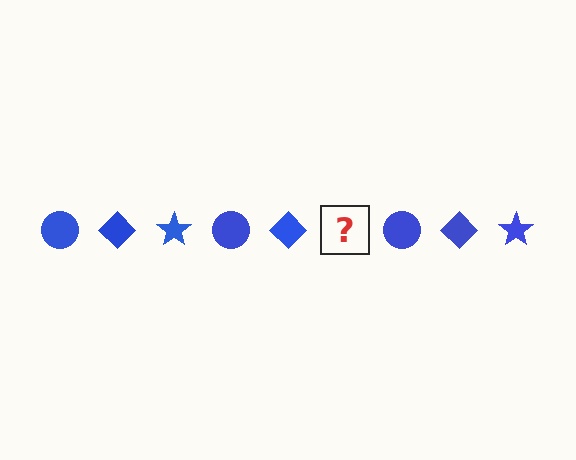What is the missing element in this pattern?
The missing element is a blue star.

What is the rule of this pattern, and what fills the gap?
The rule is that the pattern cycles through circle, diamond, star shapes in blue. The gap should be filled with a blue star.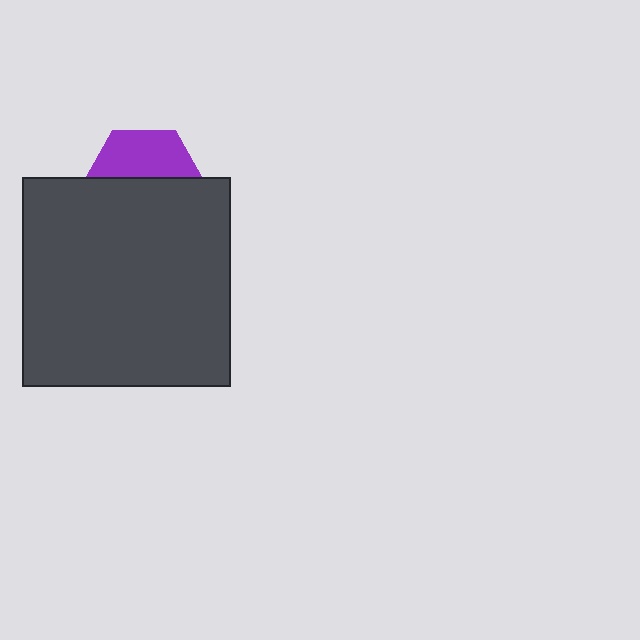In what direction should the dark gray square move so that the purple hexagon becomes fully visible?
The dark gray square should move down. That is the shortest direction to clear the overlap and leave the purple hexagon fully visible.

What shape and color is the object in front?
The object in front is a dark gray square.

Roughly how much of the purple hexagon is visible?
A small part of it is visible (roughly 41%).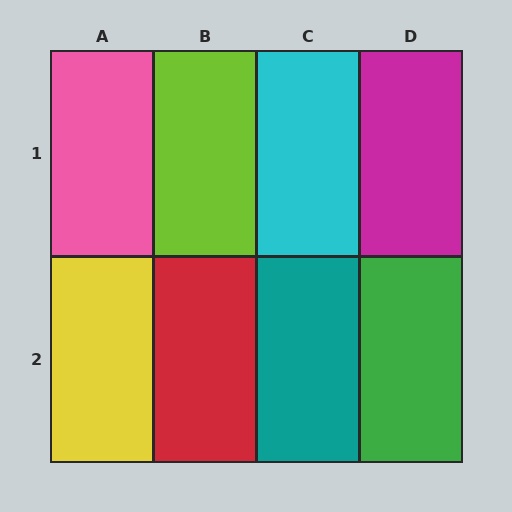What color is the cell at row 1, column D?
Magenta.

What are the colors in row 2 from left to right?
Yellow, red, teal, green.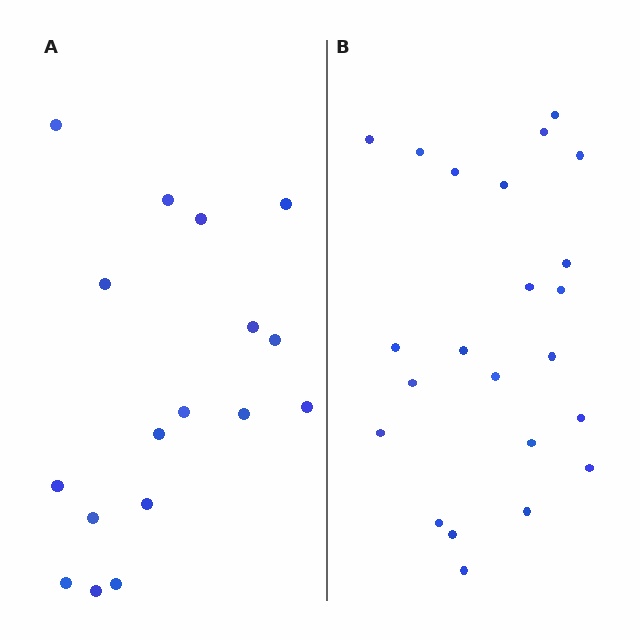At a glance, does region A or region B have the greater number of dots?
Region B (the right region) has more dots.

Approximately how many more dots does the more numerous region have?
Region B has about 6 more dots than region A.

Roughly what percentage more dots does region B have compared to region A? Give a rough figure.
About 35% more.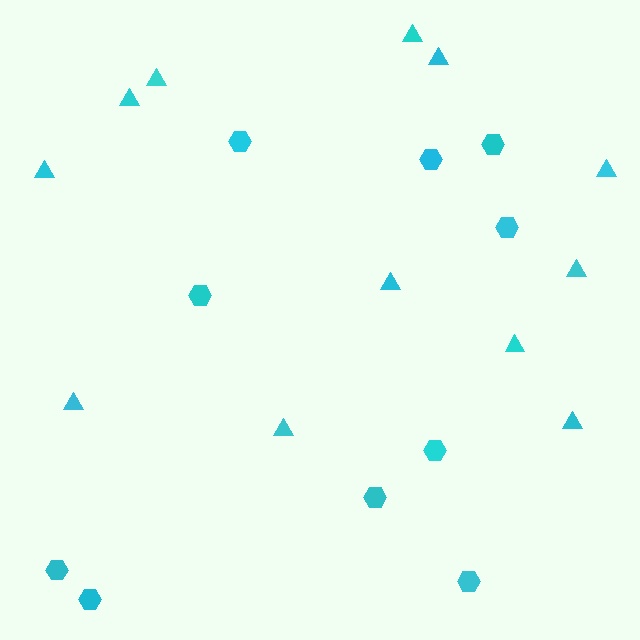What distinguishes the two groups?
There are 2 groups: one group of hexagons (10) and one group of triangles (12).